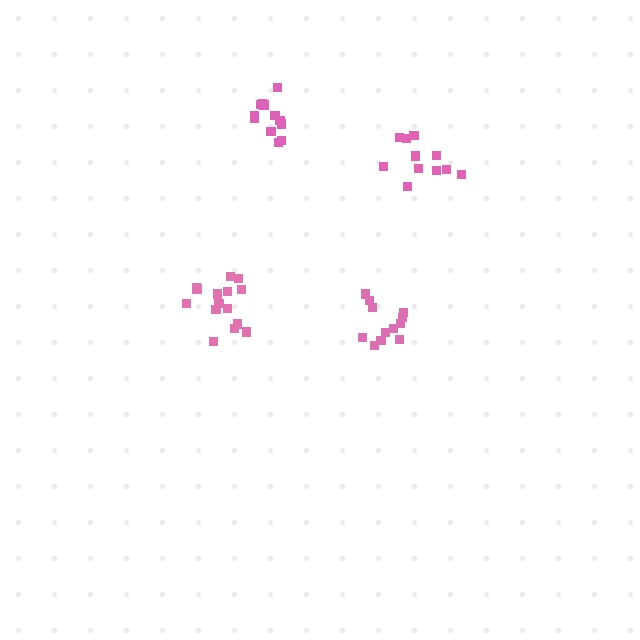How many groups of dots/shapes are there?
There are 4 groups.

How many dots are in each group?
Group 1: 16 dots, Group 2: 11 dots, Group 3: 12 dots, Group 4: 13 dots (52 total).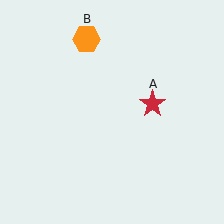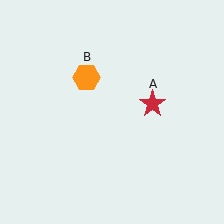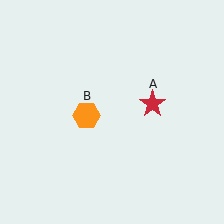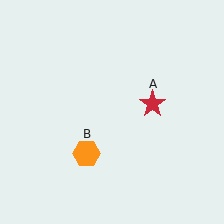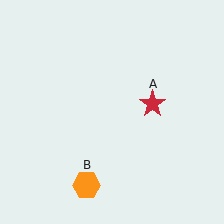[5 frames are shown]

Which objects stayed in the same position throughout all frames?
Red star (object A) remained stationary.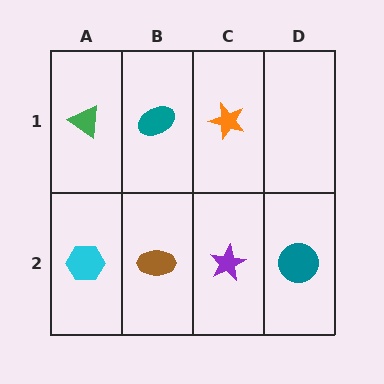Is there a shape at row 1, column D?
No, that cell is empty.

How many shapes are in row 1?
3 shapes.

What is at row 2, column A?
A cyan hexagon.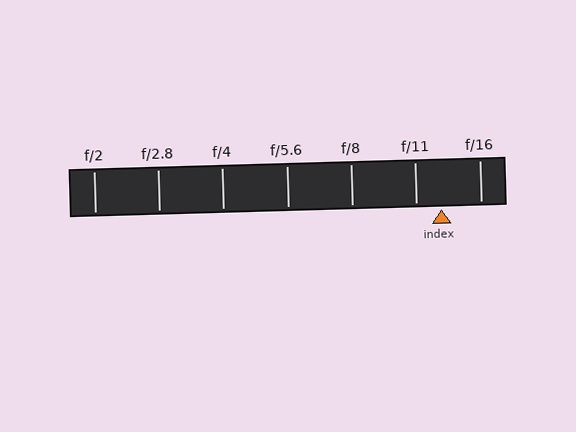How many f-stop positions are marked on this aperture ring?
There are 7 f-stop positions marked.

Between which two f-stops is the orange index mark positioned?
The index mark is between f/11 and f/16.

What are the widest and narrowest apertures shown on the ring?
The widest aperture shown is f/2 and the narrowest is f/16.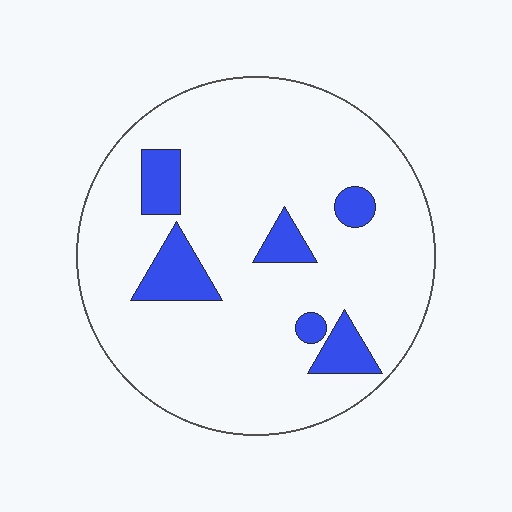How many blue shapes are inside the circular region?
6.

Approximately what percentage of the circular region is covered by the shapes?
Approximately 15%.